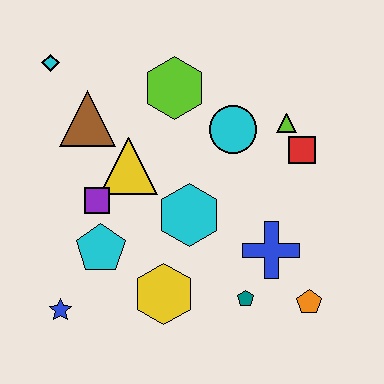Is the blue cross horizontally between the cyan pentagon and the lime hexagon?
No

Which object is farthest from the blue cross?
The cyan diamond is farthest from the blue cross.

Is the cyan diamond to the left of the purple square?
Yes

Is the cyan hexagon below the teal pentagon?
No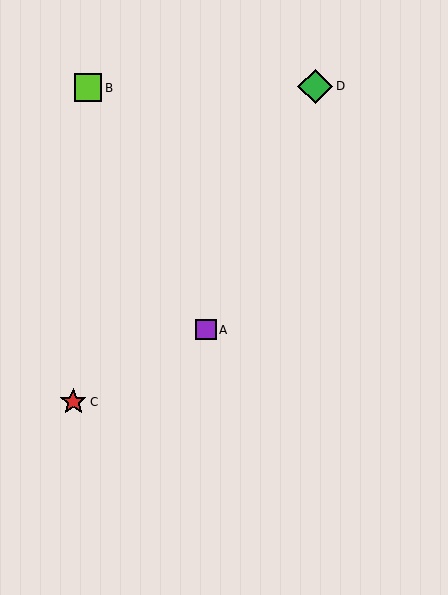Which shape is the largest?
The green diamond (labeled D) is the largest.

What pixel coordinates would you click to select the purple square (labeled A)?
Click at (206, 330) to select the purple square A.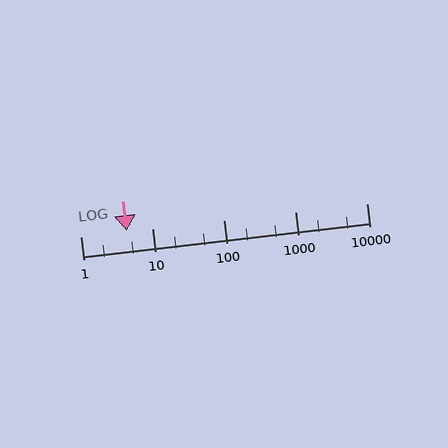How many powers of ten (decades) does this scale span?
The scale spans 4 decades, from 1 to 10000.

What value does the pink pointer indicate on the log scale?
The pointer indicates approximately 4.4.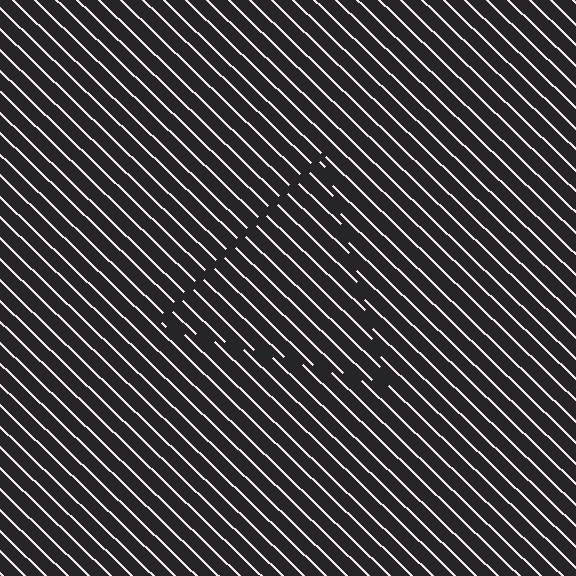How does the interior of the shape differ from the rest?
The interior of the shape contains the same grating, shifted by half a period — the contour is defined by the phase discontinuity where line-ends from the inner and outer gratings abut.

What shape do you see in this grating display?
An illusory triangle. The interior of the shape contains the same grating, shifted by half a period — the contour is defined by the phase discontinuity where line-ends from the inner and outer gratings abut.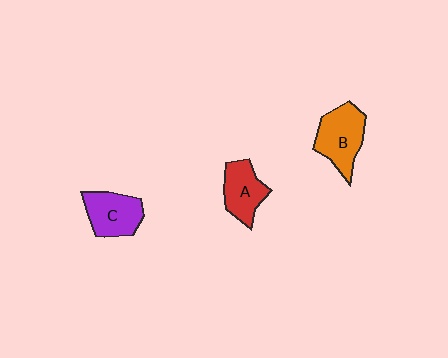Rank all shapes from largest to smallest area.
From largest to smallest: B (orange), C (purple), A (red).